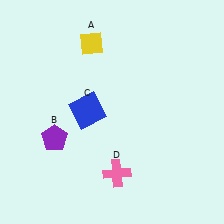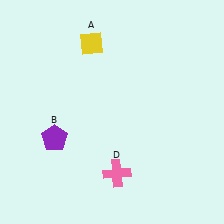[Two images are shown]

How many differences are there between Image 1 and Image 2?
There is 1 difference between the two images.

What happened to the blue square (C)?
The blue square (C) was removed in Image 2. It was in the top-left area of Image 1.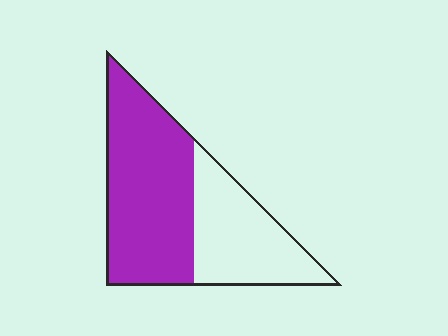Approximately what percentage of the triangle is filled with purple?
Approximately 60%.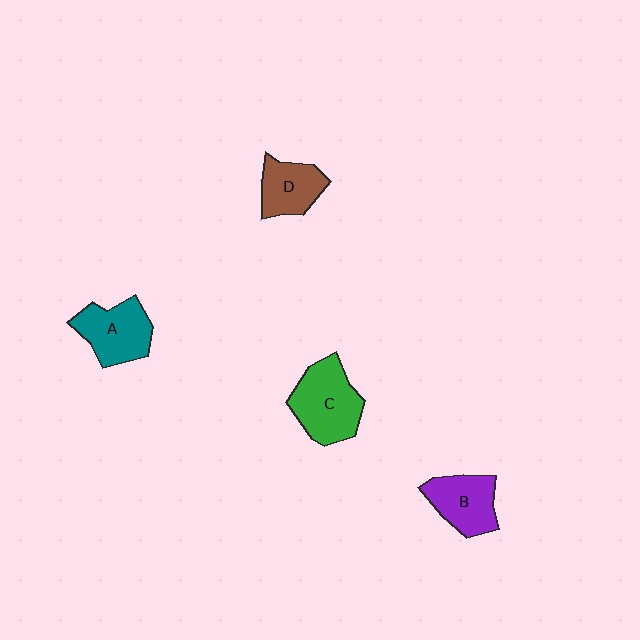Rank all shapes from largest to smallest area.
From largest to smallest: C (green), A (teal), B (purple), D (brown).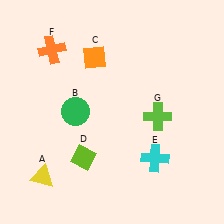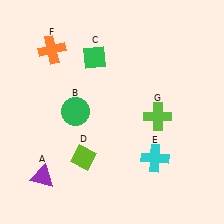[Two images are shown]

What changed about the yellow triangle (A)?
In Image 1, A is yellow. In Image 2, it changed to purple.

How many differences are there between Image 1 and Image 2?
There are 2 differences between the two images.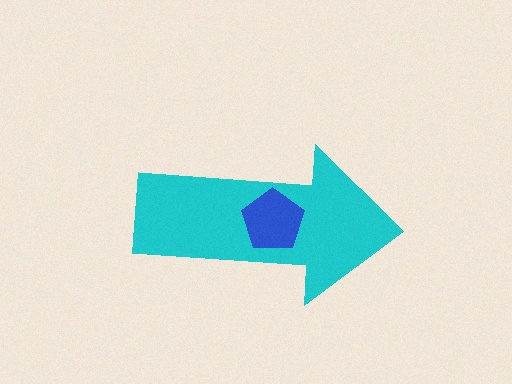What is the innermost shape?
The blue pentagon.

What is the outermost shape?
The cyan arrow.